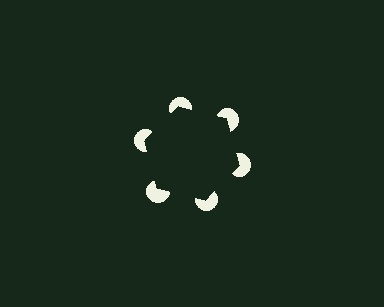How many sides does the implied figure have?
6 sides.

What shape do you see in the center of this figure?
An illusory hexagon — its edges are inferred from the aligned wedge cuts in the pac-man discs, not physically drawn.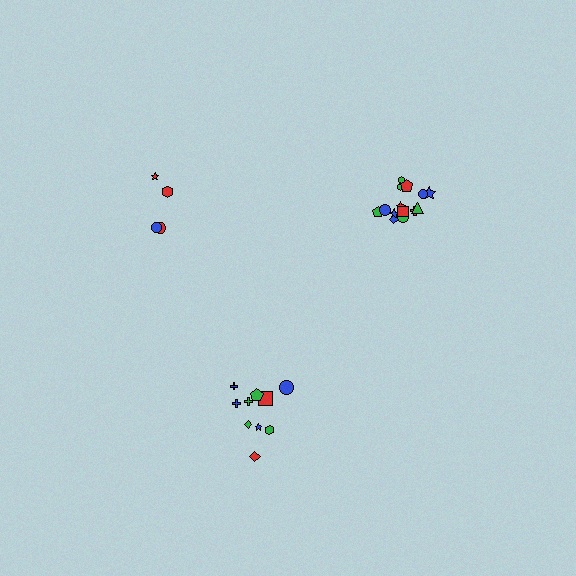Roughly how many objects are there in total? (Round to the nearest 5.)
Roughly 30 objects in total.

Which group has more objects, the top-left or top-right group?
The top-right group.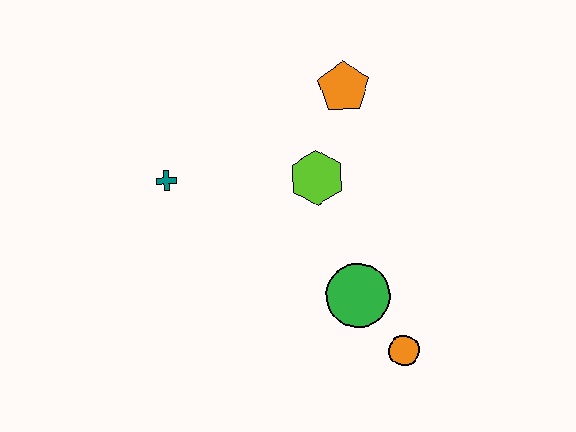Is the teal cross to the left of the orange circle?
Yes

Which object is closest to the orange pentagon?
The lime hexagon is closest to the orange pentagon.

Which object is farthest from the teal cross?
The orange circle is farthest from the teal cross.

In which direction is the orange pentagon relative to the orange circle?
The orange pentagon is above the orange circle.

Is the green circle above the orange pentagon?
No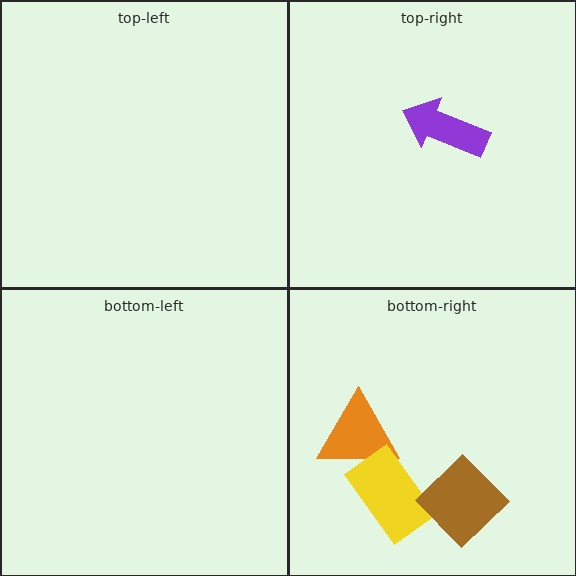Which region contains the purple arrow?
The top-right region.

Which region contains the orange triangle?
The bottom-right region.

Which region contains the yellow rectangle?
The bottom-right region.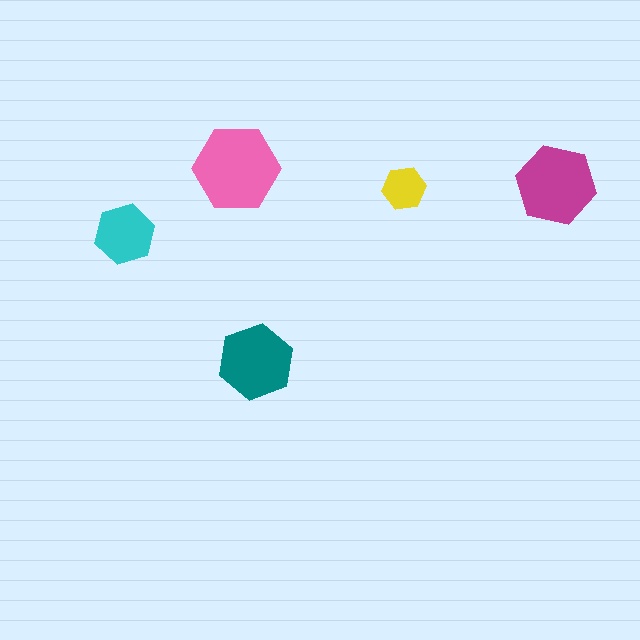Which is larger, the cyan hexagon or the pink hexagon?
The pink one.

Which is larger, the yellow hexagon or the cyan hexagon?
The cyan one.